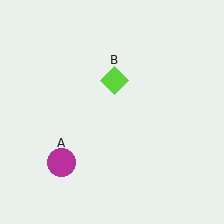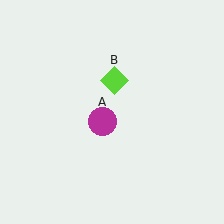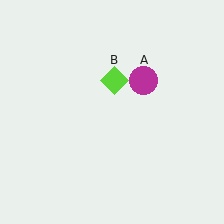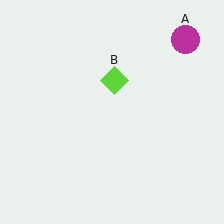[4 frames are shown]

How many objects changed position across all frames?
1 object changed position: magenta circle (object A).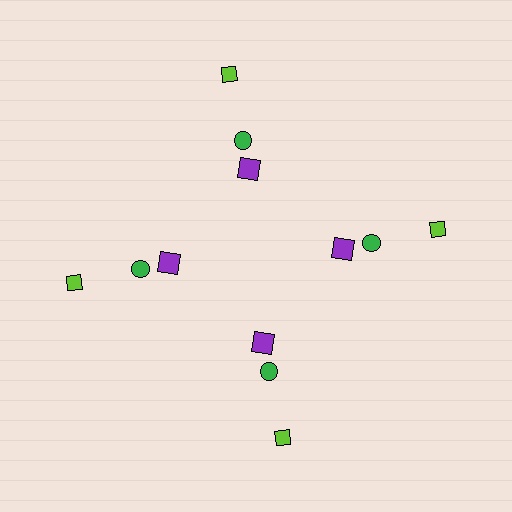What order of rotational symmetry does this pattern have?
This pattern has 4-fold rotational symmetry.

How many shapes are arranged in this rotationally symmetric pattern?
There are 12 shapes, arranged in 4 groups of 3.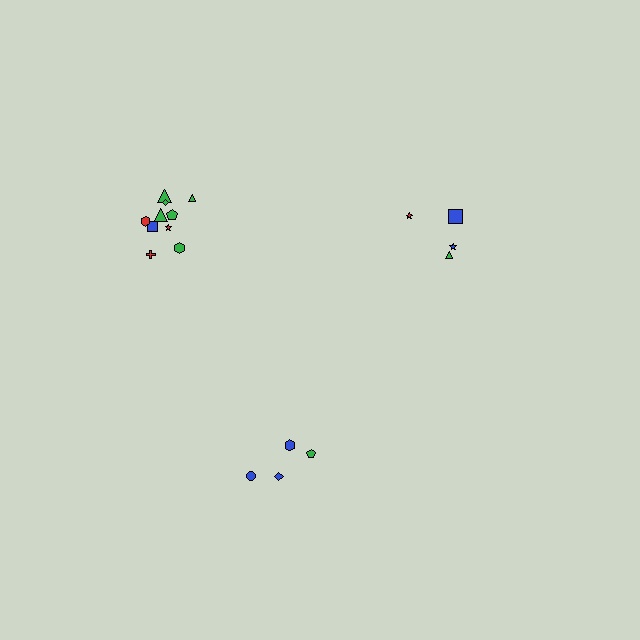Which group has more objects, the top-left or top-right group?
The top-left group.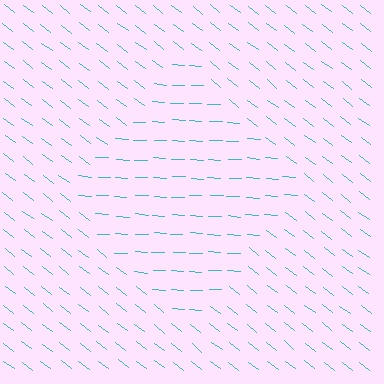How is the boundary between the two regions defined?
The boundary is defined purely by a change in line orientation (approximately 34 degrees difference). All lines are the same color and thickness.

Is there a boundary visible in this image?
Yes, there is a texture boundary formed by a change in line orientation.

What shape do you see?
I see a diamond.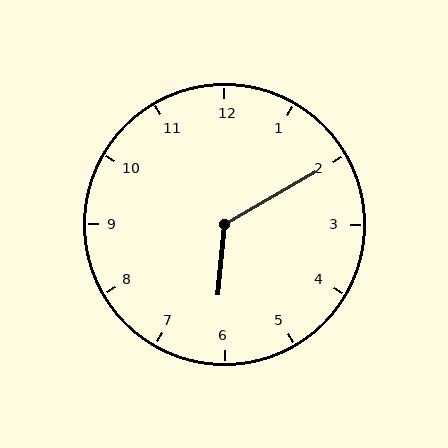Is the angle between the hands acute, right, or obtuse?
It is obtuse.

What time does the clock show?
6:10.